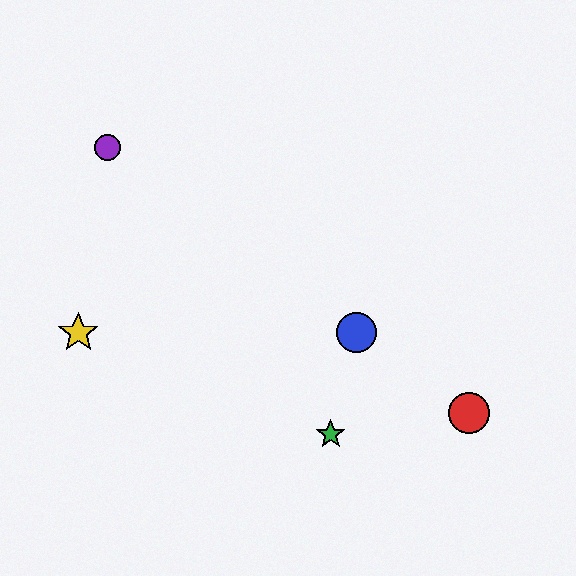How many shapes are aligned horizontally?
2 shapes (the blue circle, the yellow star) are aligned horizontally.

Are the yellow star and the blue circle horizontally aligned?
Yes, both are at y≈333.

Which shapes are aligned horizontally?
The blue circle, the yellow star are aligned horizontally.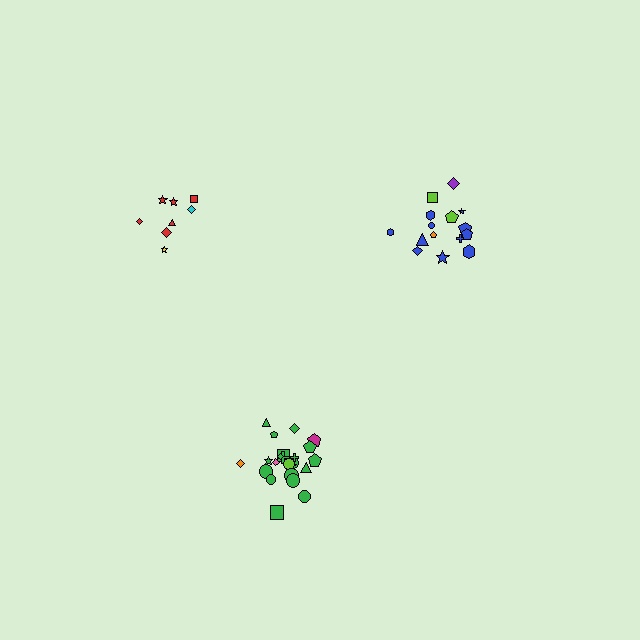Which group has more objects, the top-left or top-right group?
The top-right group.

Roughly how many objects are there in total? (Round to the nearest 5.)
Roughly 50 objects in total.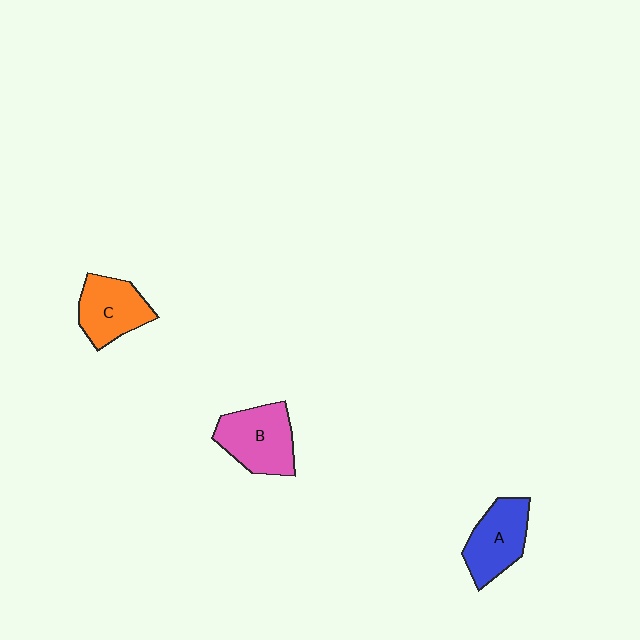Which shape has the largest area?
Shape B (pink).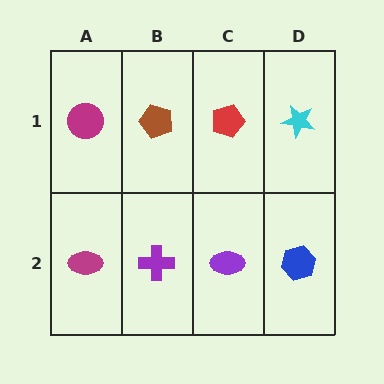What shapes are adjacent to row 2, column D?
A cyan star (row 1, column D), a purple ellipse (row 2, column C).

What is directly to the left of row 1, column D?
A red pentagon.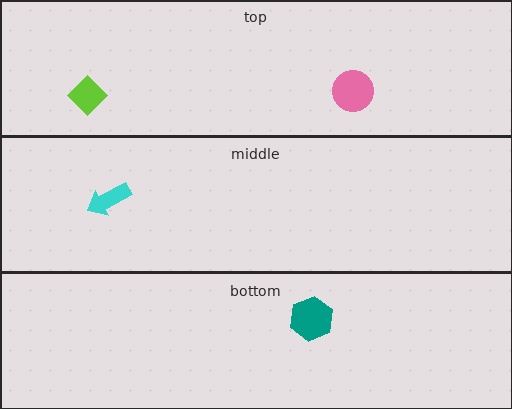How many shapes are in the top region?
2.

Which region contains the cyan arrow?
The middle region.